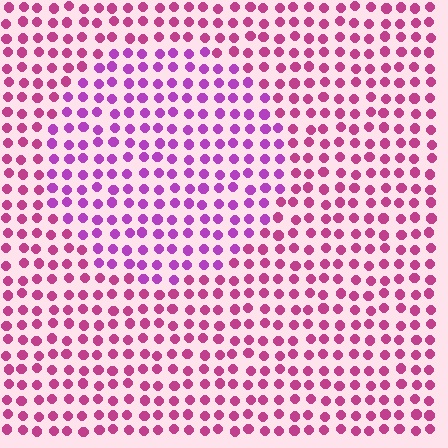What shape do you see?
I see a circle.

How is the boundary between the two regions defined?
The boundary is defined purely by a slight shift in hue (about 31 degrees). Spacing, size, and orientation are identical on both sides.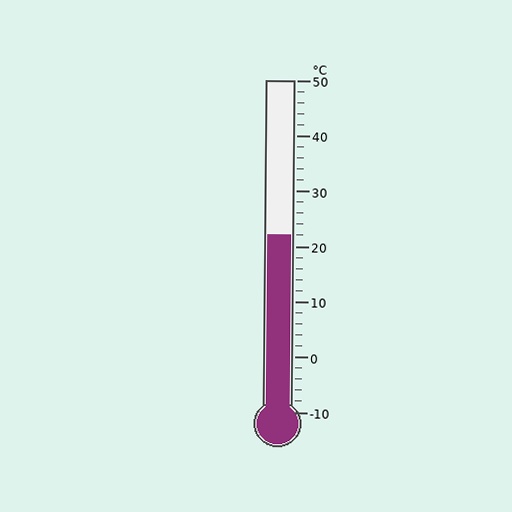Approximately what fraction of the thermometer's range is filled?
The thermometer is filled to approximately 55% of its range.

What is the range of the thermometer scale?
The thermometer scale ranges from -10°C to 50°C.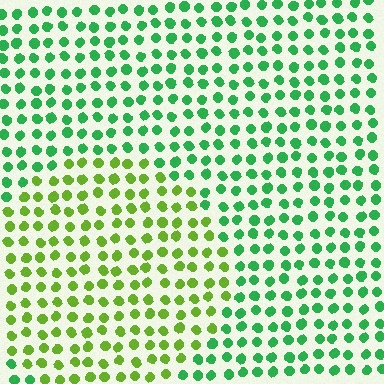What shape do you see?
I see a circle.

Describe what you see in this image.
The image is filled with small green elements in a uniform arrangement. A circle-shaped region is visible where the elements are tinted to a slightly different hue, forming a subtle color boundary.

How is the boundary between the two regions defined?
The boundary is defined purely by a slight shift in hue (about 43 degrees). Spacing, size, and orientation are identical on both sides.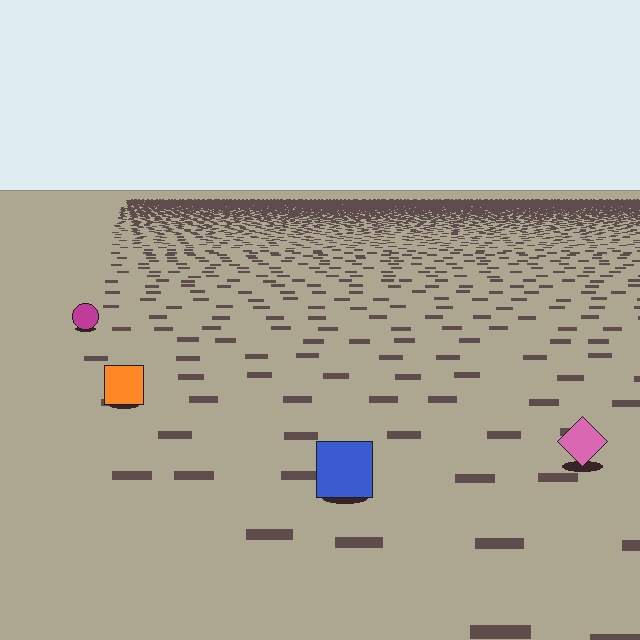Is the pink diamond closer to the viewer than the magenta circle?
Yes. The pink diamond is closer — you can tell from the texture gradient: the ground texture is coarser near it.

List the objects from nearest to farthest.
From nearest to farthest: the blue square, the pink diamond, the orange square, the magenta circle.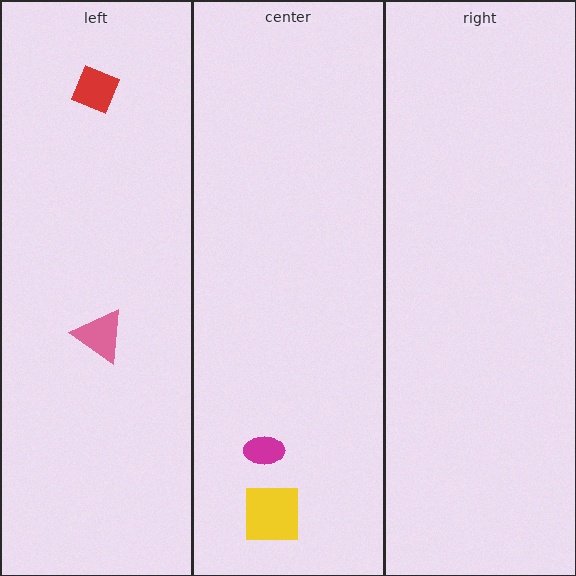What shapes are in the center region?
The magenta ellipse, the yellow square.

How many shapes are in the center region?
2.